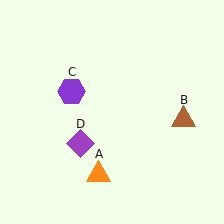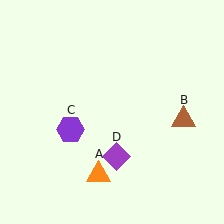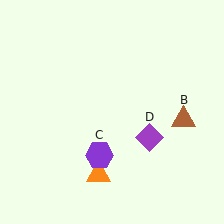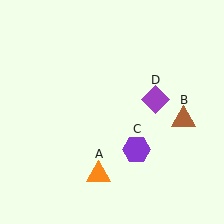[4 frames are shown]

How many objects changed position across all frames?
2 objects changed position: purple hexagon (object C), purple diamond (object D).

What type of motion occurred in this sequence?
The purple hexagon (object C), purple diamond (object D) rotated counterclockwise around the center of the scene.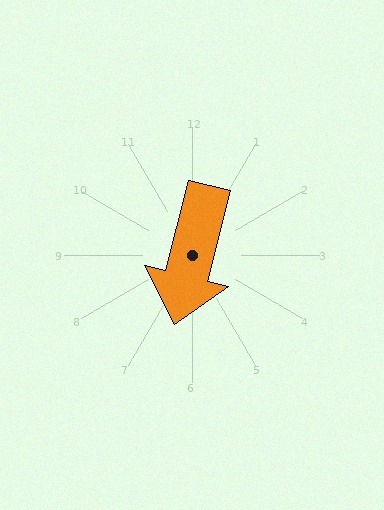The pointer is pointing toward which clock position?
Roughly 6 o'clock.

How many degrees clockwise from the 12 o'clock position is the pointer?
Approximately 194 degrees.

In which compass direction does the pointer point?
South.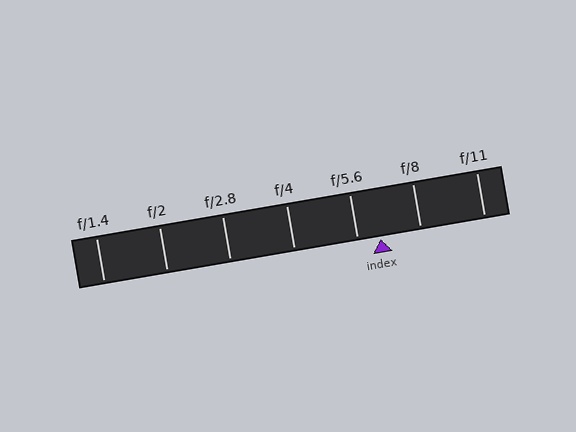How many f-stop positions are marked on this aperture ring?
There are 7 f-stop positions marked.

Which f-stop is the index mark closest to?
The index mark is closest to f/5.6.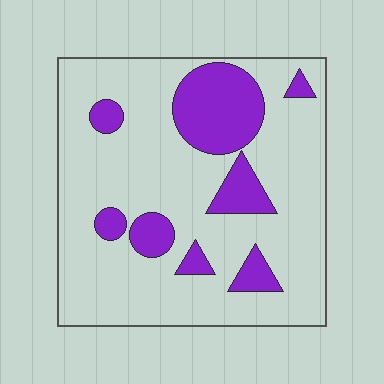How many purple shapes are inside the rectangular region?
8.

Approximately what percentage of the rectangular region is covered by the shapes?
Approximately 20%.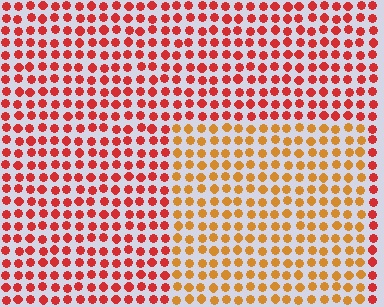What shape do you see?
I see a rectangle.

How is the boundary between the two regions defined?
The boundary is defined purely by a slight shift in hue (about 35 degrees). Spacing, size, and orientation are identical on both sides.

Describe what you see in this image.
The image is filled with small red elements in a uniform arrangement. A rectangle-shaped region is visible where the elements are tinted to a slightly different hue, forming a subtle color boundary.